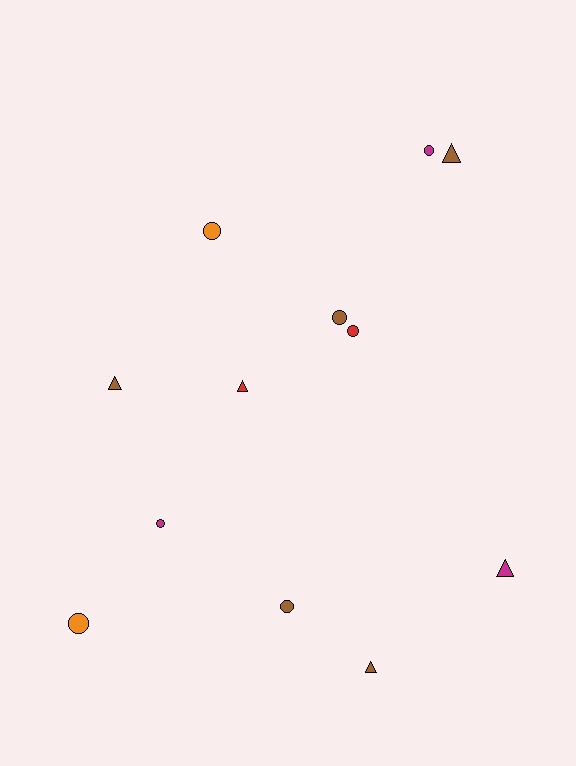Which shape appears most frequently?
Circle, with 7 objects.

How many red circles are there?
There is 1 red circle.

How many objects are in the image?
There are 12 objects.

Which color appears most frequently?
Brown, with 5 objects.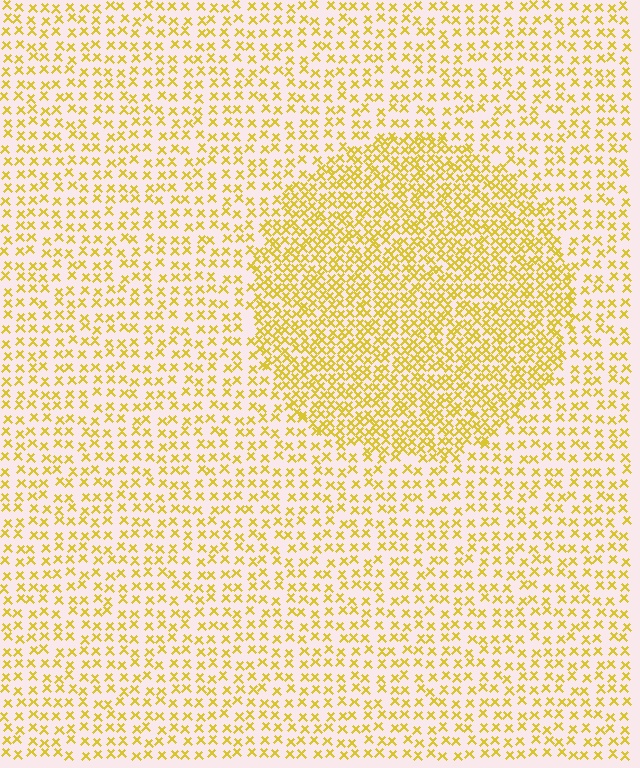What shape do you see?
I see a circle.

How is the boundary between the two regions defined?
The boundary is defined by a change in element density (approximately 2.0x ratio). All elements are the same color, size, and shape.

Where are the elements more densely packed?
The elements are more densely packed inside the circle boundary.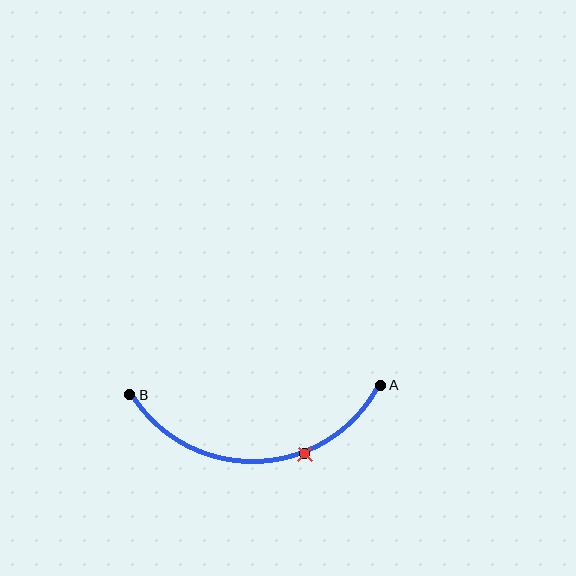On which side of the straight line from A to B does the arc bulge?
The arc bulges below the straight line connecting A and B.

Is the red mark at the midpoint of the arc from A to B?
No. The red mark lies on the arc but is closer to endpoint A. The arc midpoint would be at the point on the curve equidistant along the arc from both A and B.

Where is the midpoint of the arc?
The arc midpoint is the point on the curve farthest from the straight line joining A and B. It sits below that line.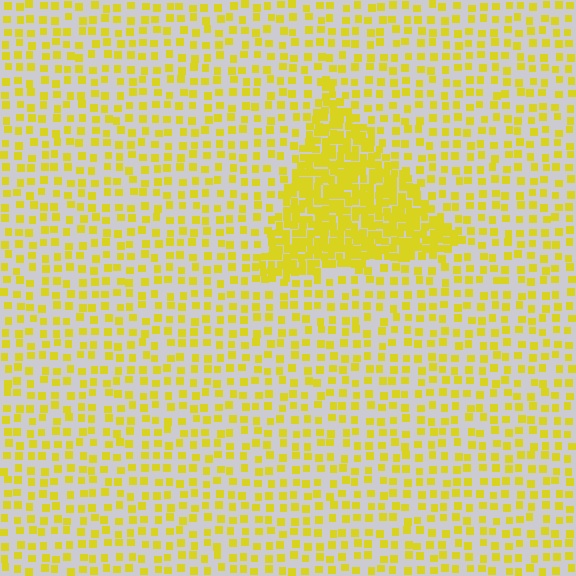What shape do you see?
I see a triangle.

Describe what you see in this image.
The image contains small yellow elements arranged at two different densities. A triangle-shaped region is visible where the elements are more densely packed than the surrounding area.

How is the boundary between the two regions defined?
The boundary is defined by a change in element density (approximately 2.7x ratio). All elements are the same color, size, and shape.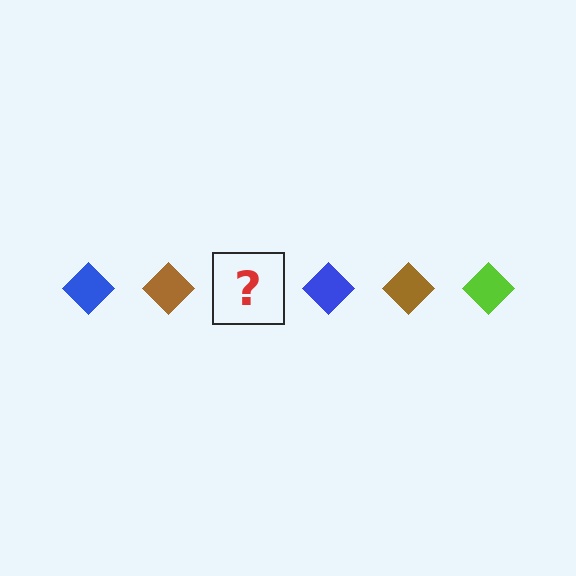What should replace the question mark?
The question mark should be replaced with a lime diamond.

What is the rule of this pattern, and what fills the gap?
The rule is that the pattern cycles through blue, brown, lime diamonds. The gap should be filled with a lime diamond.